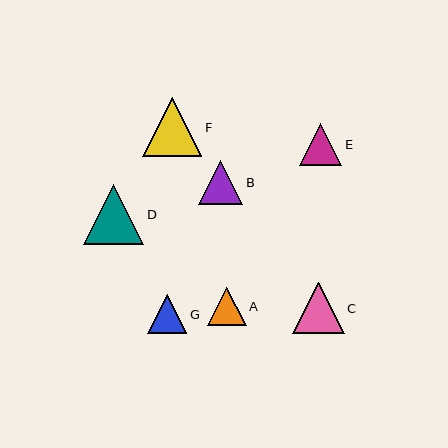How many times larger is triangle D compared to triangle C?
Triangle D is approximately 1.2 times the size of triangle C.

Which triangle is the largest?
Triangle D is the largest with a size of approximately 60 pixels.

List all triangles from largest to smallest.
From largest to smallest: D, F, C, B, E, G, A.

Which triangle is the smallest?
Triangle A is the smallest with a size of approximately 38 pixels.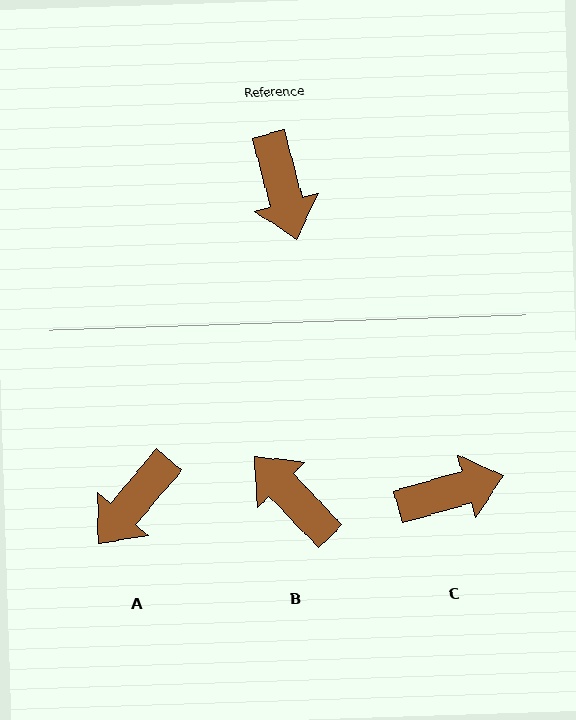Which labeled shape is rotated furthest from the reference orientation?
B, about 152 degrees away.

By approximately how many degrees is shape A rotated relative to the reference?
Approximately 55 degrees clockwise.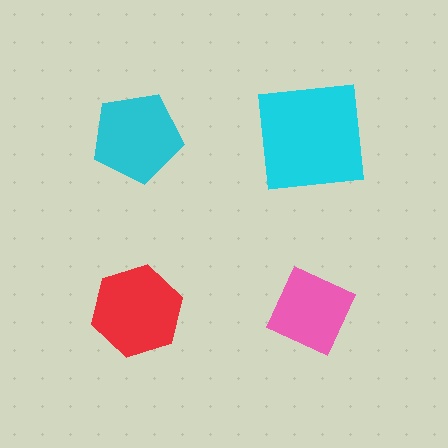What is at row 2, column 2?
A pink diamond.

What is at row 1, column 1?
A cyan pentagon.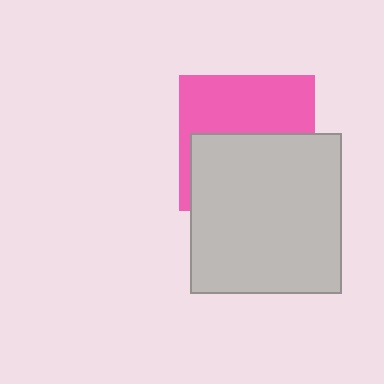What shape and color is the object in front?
The object in front is a light gray rectangle.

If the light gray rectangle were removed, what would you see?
You would see the complete pink square.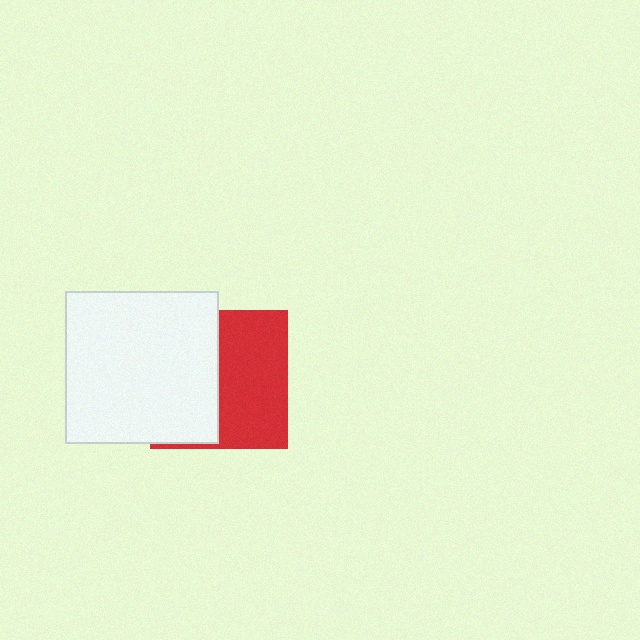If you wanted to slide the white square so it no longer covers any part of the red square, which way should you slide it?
Slide it left — that is the most direct way to separate the two shapes.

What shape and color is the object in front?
The object in front is a white square.